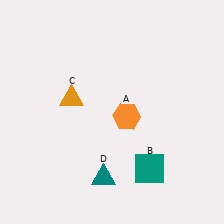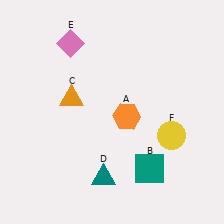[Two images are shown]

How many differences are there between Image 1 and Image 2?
There are 2 differences between the two images.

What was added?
A pink diamond (E), a yellow circle (F) were added in Image 2.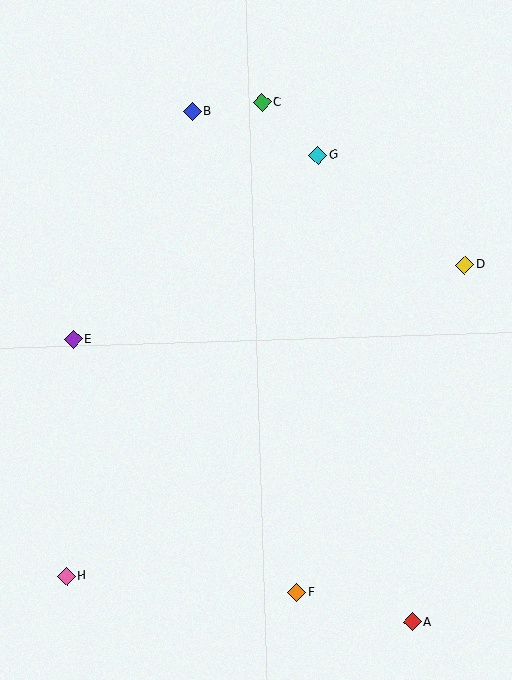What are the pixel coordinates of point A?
Point A is at (412, 622).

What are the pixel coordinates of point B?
Point B is at (192, 111).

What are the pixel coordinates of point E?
Point E is at (73, 340).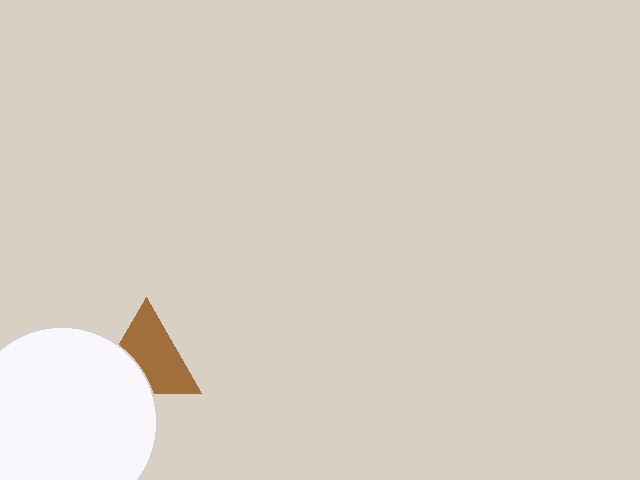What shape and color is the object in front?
The object in front is a white circle.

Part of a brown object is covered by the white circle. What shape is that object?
It is a triangle.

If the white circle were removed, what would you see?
You would see the complete brown triangle.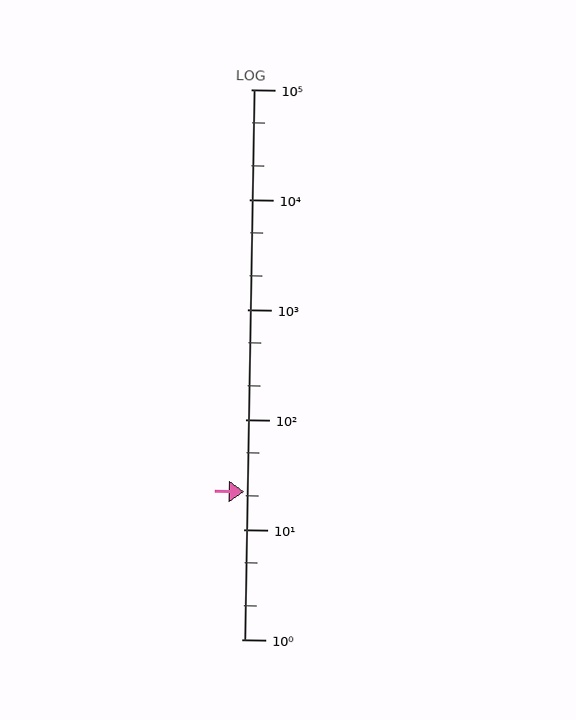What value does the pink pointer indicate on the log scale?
The pointer indicates approximately 22.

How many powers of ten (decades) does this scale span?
The scale spans 5 decades, from 1 to 100000.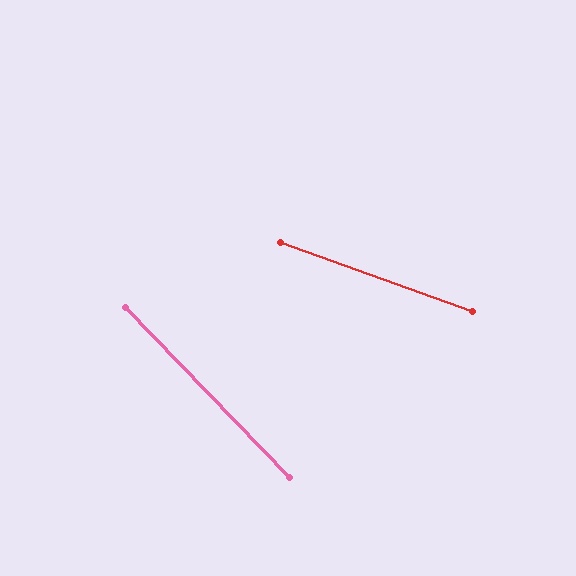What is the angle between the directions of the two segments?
Approximately 26 degrees.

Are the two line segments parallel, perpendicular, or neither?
Neither parallel nor perpendicular — they differ by about 26°.